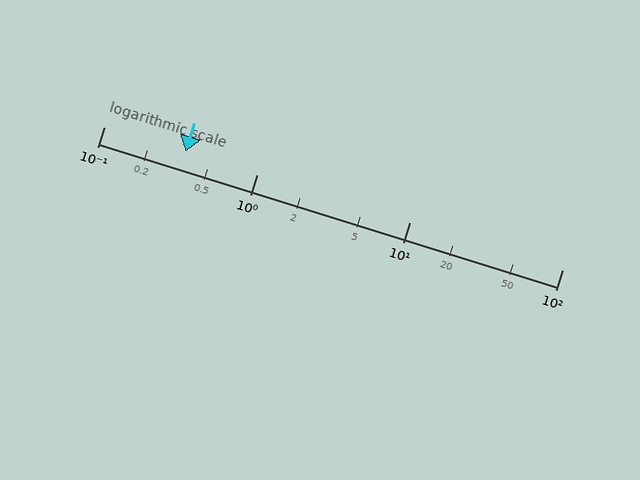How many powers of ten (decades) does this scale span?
The scale spans 3 decades, from 0.1 to 100.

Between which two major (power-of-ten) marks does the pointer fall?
The pointer is between 0.1 and 1.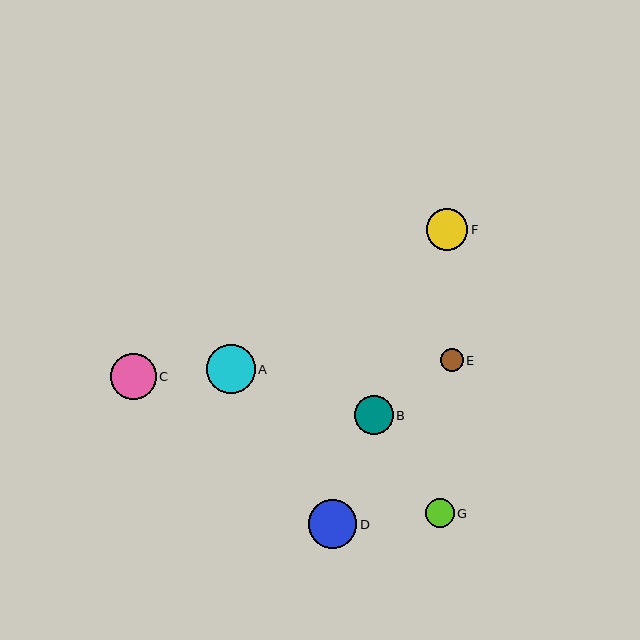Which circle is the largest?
Circle A is the largest with a size of approximately 48 pixels.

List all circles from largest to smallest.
From largest to smallest: A, D, C, F, B, G, E.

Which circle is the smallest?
Circle E is the smallest with a size of approximately 22 pixels.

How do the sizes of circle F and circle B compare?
Circle F and circle B are approximately the same size.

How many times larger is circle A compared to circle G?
Circle A is approximately 1.7 times the size of circle G.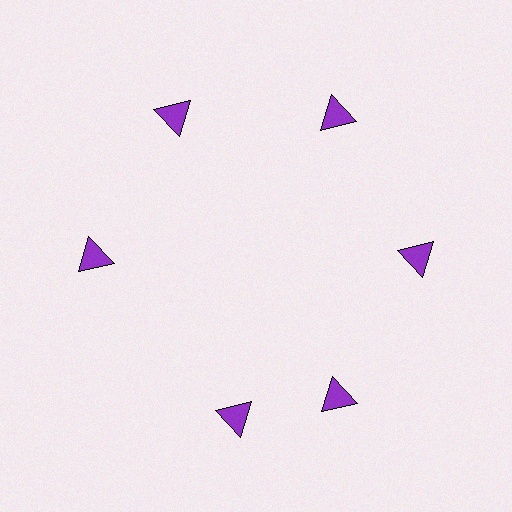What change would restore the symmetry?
The symmetry would be restored by rotating it back into even spacing with its neighbors so that all 6 triangles sit at equal angles and equal distance from the center.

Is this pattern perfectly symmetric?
No. The 6 purple triangles are arranged in a ring, but one element near the 7 o'clock position is rotated out of alignment along the ring, breaking the 6-fold rotational symmetry.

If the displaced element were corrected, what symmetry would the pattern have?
It would have 6-fold rotational symmetry — the pattern would map onto itself every 60 degrees.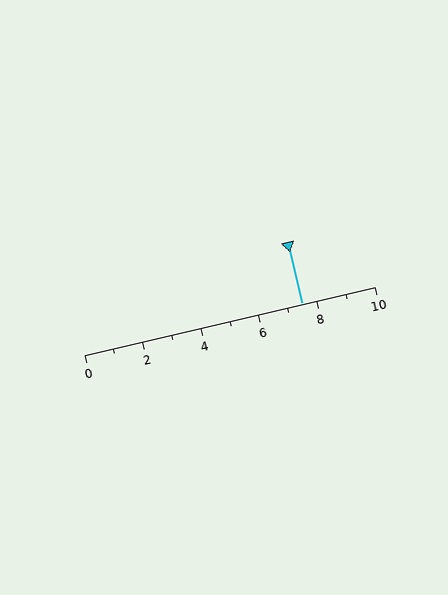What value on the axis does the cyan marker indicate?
The marker indicates approximately 7.5.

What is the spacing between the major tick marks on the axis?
The major ticks are spaced 2 apart.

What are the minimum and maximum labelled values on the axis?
The axis runs from 0 to 10.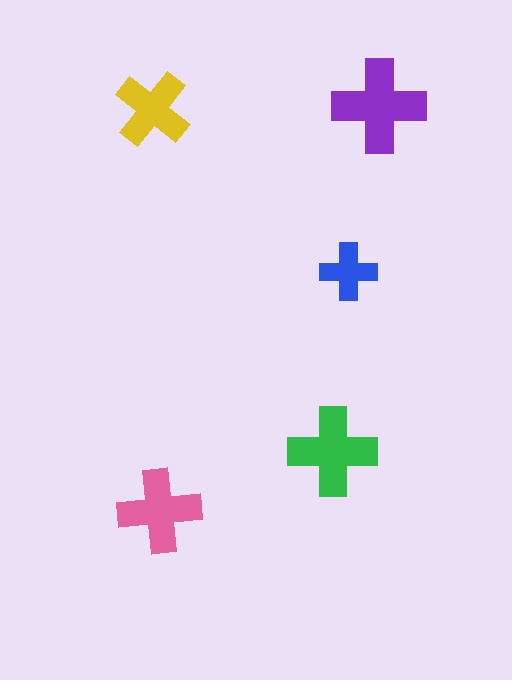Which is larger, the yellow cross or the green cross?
The green one.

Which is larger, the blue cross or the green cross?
The green one.